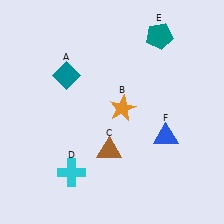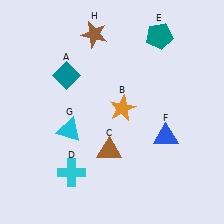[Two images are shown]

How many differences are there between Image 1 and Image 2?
There are 2 differences between the two images.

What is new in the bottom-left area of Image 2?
A cyan triangle (G) was added in the bottom-left area of Image 2.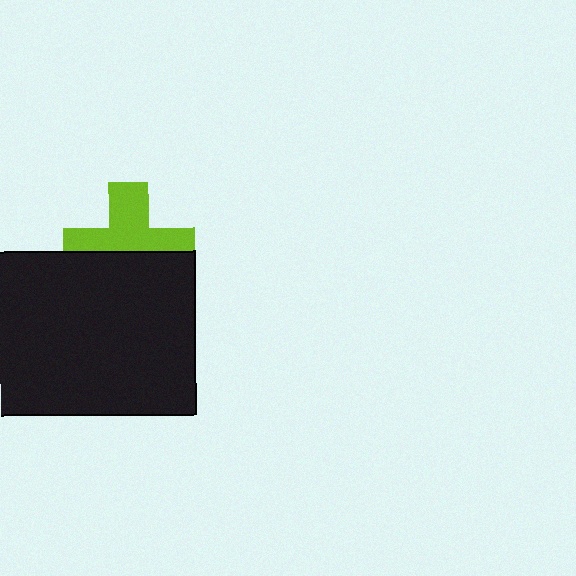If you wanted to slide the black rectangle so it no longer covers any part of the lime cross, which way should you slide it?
Slide it down — that is the most direct way to separate the two shapes.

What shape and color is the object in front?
The object in front is a black rectangle.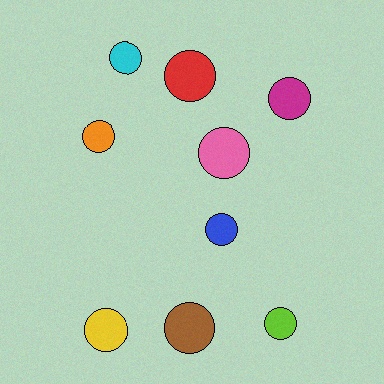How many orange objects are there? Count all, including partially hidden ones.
There is 1 orange object.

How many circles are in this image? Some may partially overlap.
There are 9 circles.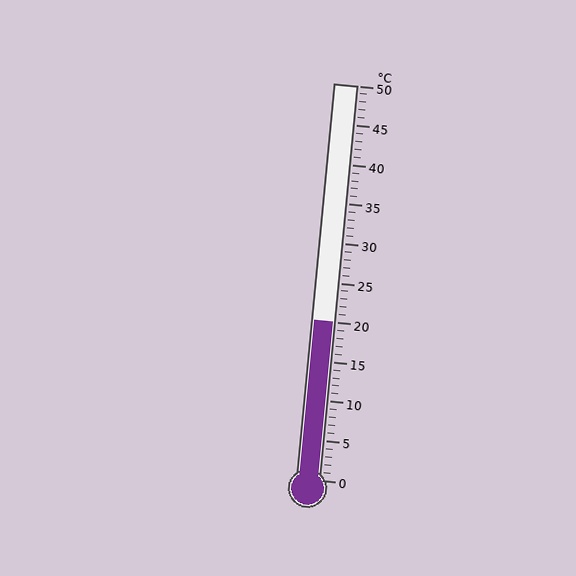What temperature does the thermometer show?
The thermometer shows approximately 20°C.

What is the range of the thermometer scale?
The thermometer scale ranges from 0°C to 50°C.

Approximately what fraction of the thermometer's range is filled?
The thermometer is filled to approximately 40% of its range.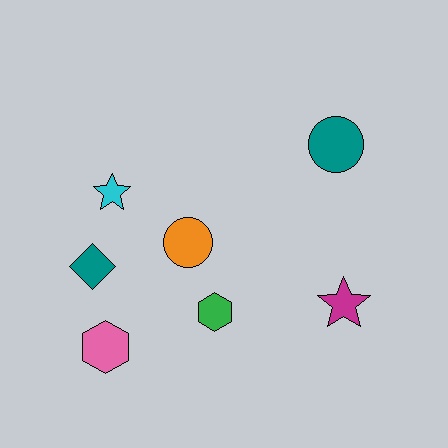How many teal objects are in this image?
There are 2 teal objects.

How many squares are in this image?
There are no squares.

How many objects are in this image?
There are 7 objects.